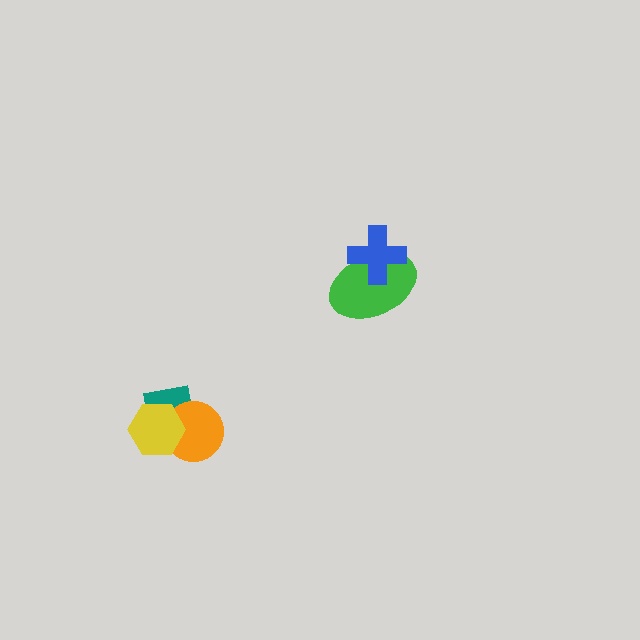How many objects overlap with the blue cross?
1 object overlaps with the blue cross.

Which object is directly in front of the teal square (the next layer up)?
The orange circle is directly in front of the teal square.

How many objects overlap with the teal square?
2 objects overlap with the teal square.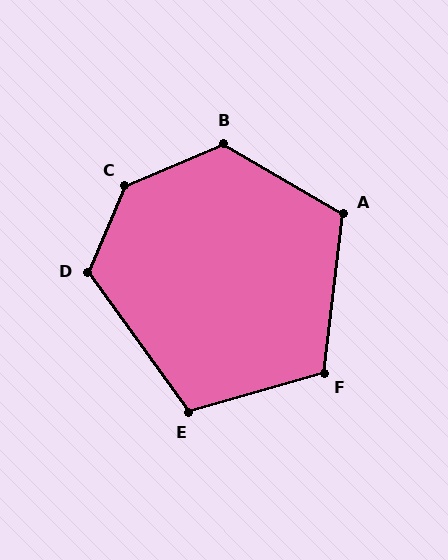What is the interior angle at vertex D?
Approximately 121 degrees (obtuse).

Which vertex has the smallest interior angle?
E, at approximately 110 degrees.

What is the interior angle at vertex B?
Approximately 126 degrees (obtuse).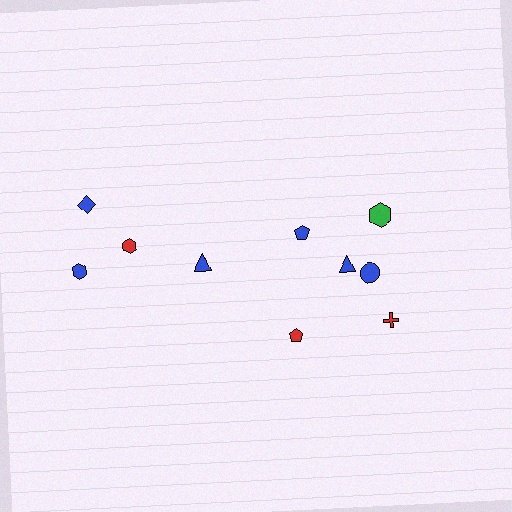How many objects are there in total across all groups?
There are 10 objects.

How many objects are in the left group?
There are 4 objects.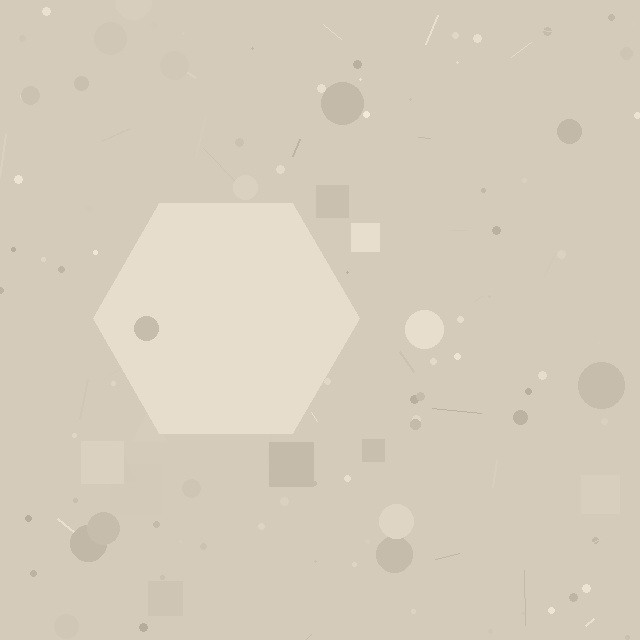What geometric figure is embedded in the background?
A hexagon is embedded in the background.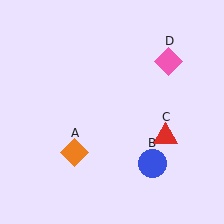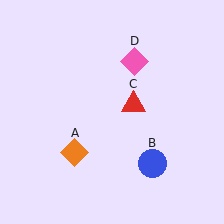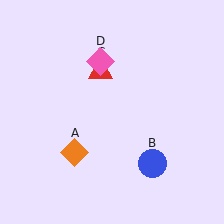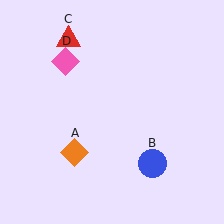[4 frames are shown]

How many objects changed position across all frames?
2 objects changed position: red triangle (object C), pink diamond (object D).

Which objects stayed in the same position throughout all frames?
Orange diamond (object A) and blue circle (object B) remained stationary.